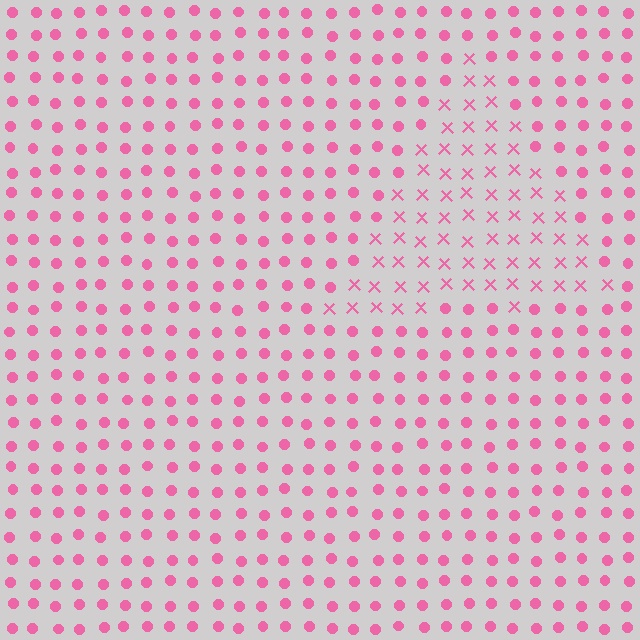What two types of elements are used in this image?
The image uses X marks inside the triangle region and circles outside it.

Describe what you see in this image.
The image is filled with small pink elements arranged in a uniform grid. A triangle-shaped region contains X marks, while the surrounding area contains circles. The boundary is defined purely by the change in element shape.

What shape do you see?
I see a triangle.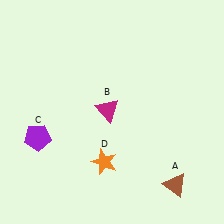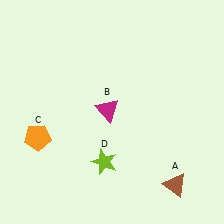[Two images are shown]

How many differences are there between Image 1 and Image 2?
There are 2 differences between the two images.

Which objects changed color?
C changed from purple to orange. D changed from orange to lime.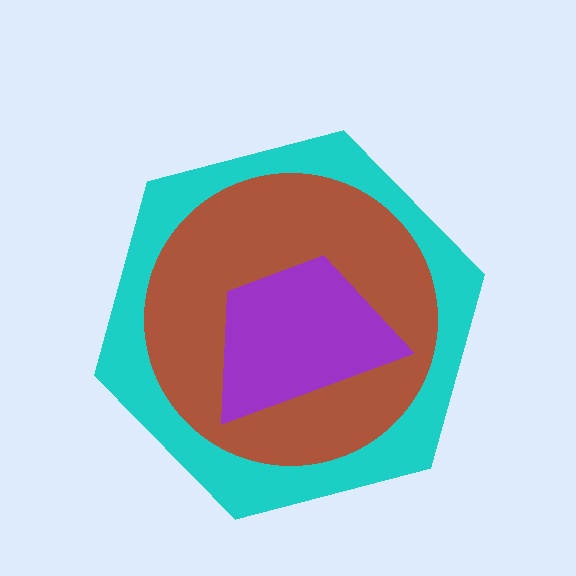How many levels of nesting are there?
3.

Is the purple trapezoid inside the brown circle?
Yes.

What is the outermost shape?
The cyan hexagon.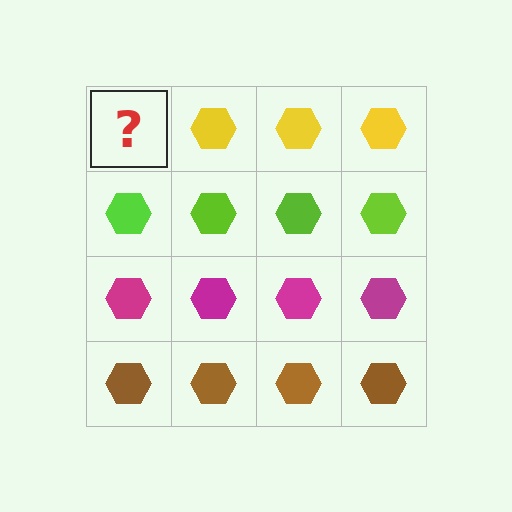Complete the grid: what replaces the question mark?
The question mark should be replaced with a yellow hexagon.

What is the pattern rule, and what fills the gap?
The rule is that each row has a consistent color. The gap should be filled with a yellow hexagon.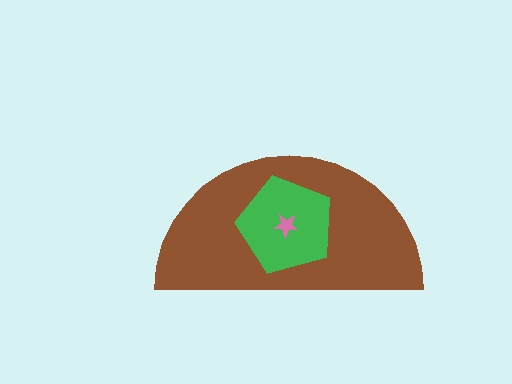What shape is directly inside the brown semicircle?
The green pentagon.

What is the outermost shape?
The brown semicircle.